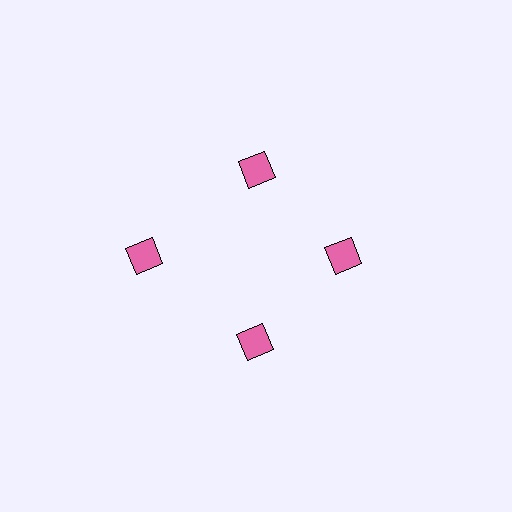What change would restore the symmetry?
The symmetry would be restored by moving it inward, back onto the ring so that all 4 squares sit at equal angles and equal distance from the center.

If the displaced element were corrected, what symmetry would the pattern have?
It would have 4-fold rotational symmetry — the pattern would map onto itself every 90 degrees.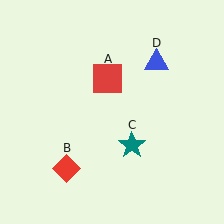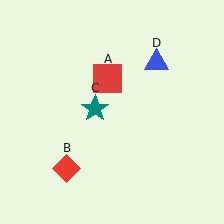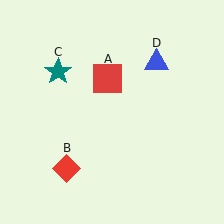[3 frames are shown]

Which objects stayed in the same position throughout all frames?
Red square (object A) and red diamond (object B) and blue triangle (object D) remained stationary.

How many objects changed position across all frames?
1 object changed position: teal star (object C).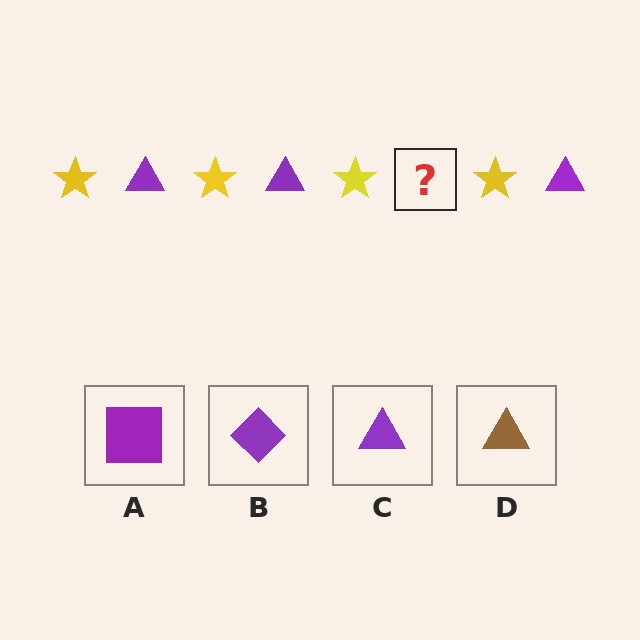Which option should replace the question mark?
Option C.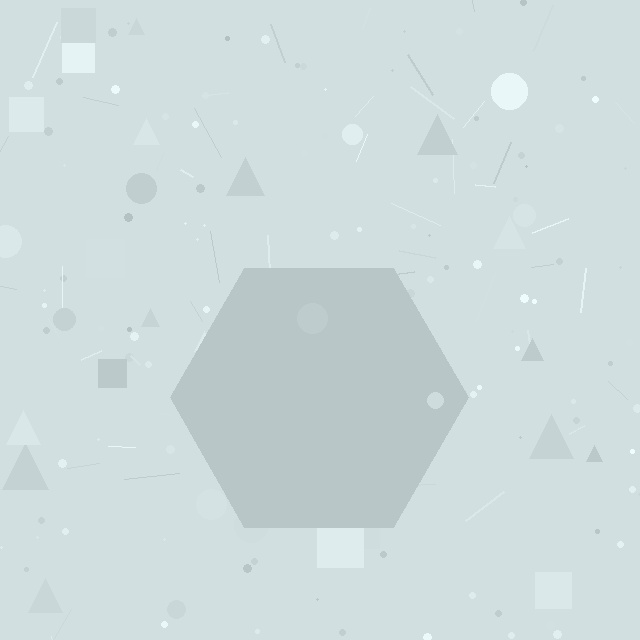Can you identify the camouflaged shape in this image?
The camouflaged shape is a hexagon.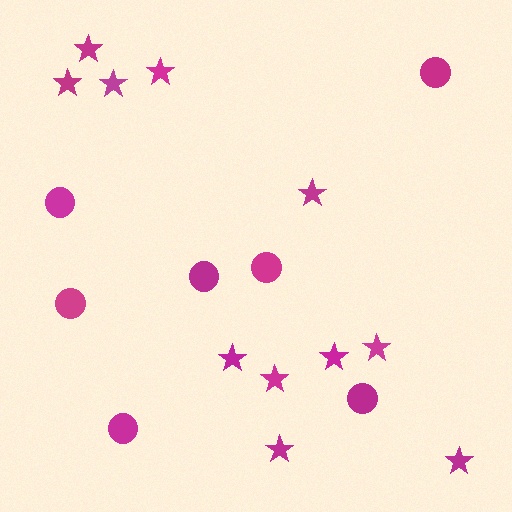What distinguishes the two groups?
There are 2 groups: one group of stars (11) and one group of circles (7).